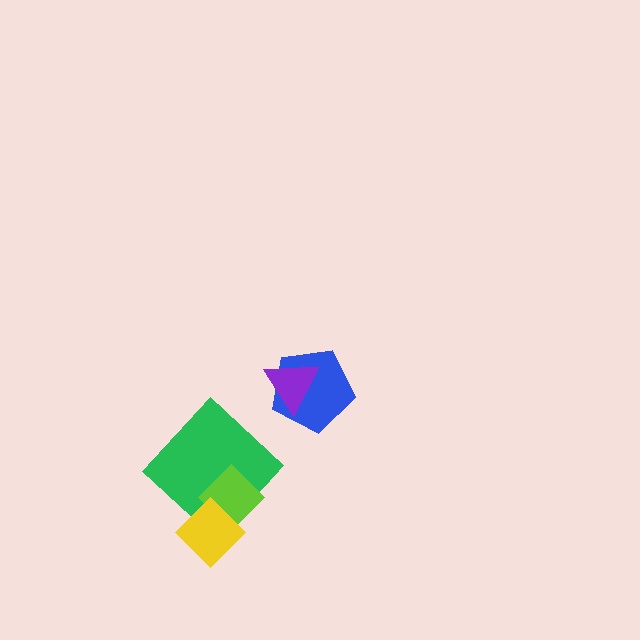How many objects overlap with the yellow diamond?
2 objects overlap with the yellow diamond.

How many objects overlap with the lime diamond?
2 objects overlap with the lime diamond.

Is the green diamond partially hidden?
Yes, it is partially covered by another shape.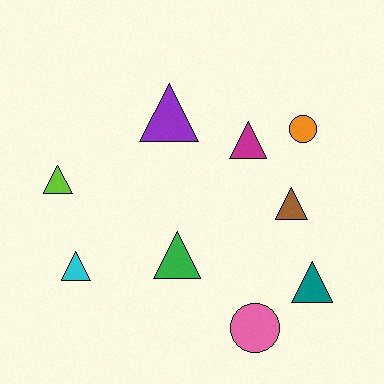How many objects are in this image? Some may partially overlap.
There are 9 objects.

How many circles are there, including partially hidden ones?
There are 2 circles.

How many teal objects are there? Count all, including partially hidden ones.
There is 1 teal object.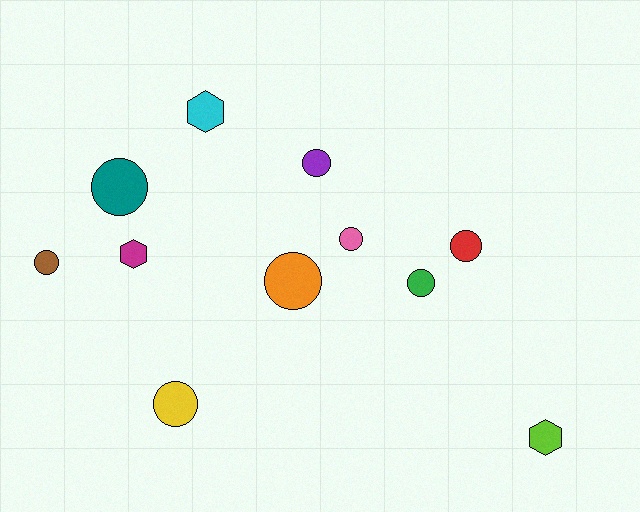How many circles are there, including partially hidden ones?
There are 8 circles.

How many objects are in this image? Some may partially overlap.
There are 11 objects.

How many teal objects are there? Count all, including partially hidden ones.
There is 1 teal object.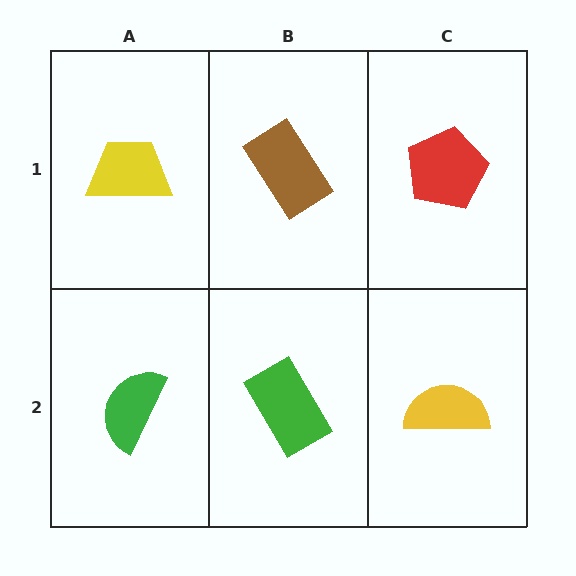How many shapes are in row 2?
3 shapes.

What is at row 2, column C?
A yellow semicircle.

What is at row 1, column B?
A brown rectangle.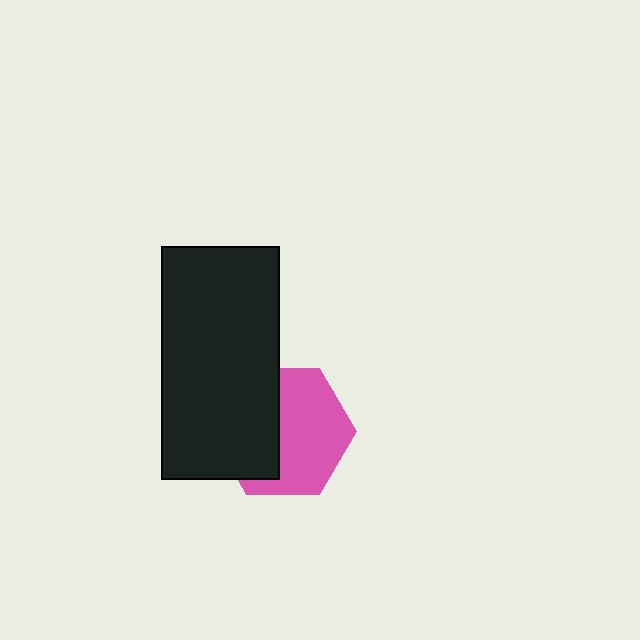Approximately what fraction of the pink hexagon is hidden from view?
Roughly 42% of the pink hexagon is hidden behind the black rectangle.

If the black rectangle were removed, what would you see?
You would see the complete pink hexagon.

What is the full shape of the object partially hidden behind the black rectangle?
The partially hidden object is a pink hexagon.